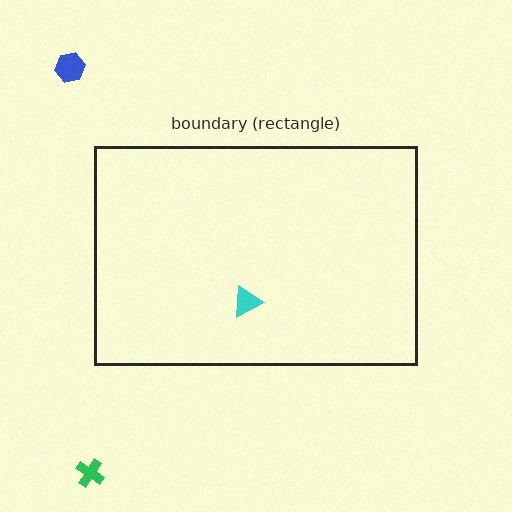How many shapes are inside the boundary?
1 inside, 2 outside.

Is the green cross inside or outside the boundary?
Outside.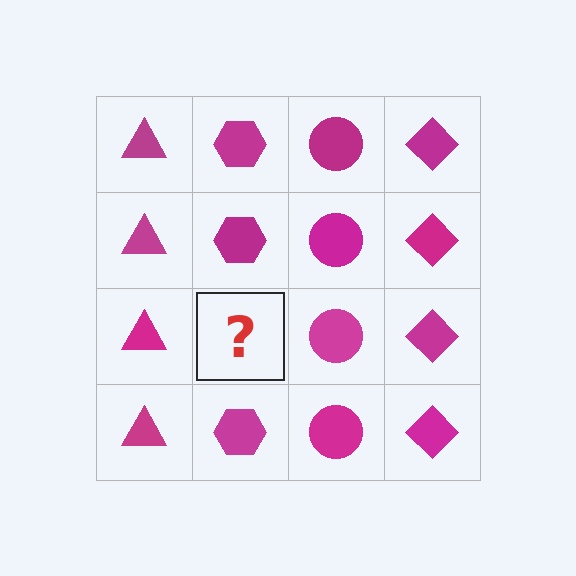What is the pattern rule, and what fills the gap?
The rule is that each column has a consistent shape. The gap should be filled with a magenta hexagon.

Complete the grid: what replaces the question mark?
The question mark should be replaced with a magenta hexagon.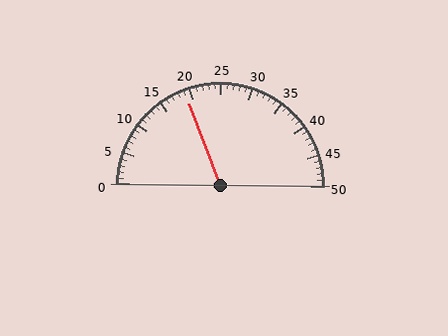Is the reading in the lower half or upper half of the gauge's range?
The reading is in the lower half of the range (0 to 50).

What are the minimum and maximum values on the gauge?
The gauge ranges from 0 to 50.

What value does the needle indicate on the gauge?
The needle indicates approximately 19.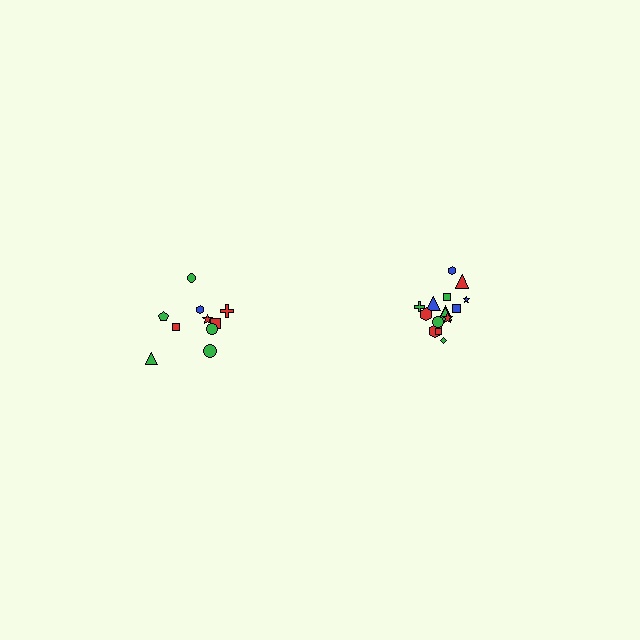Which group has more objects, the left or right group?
The right group.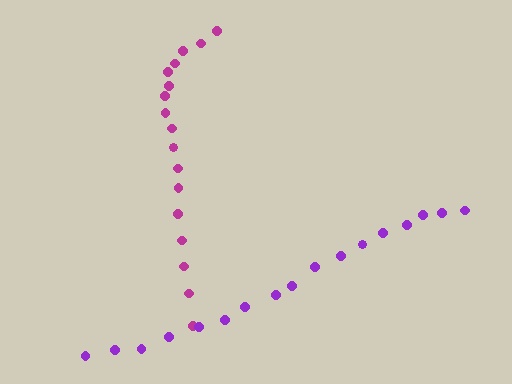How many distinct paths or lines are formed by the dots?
There are 2 distinct paths.